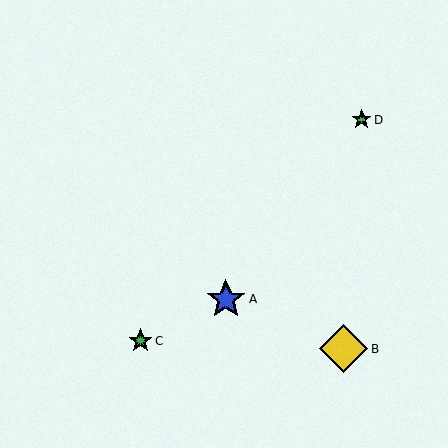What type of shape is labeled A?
Shape A is a blue star.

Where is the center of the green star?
The center of the green star is at (362, 120).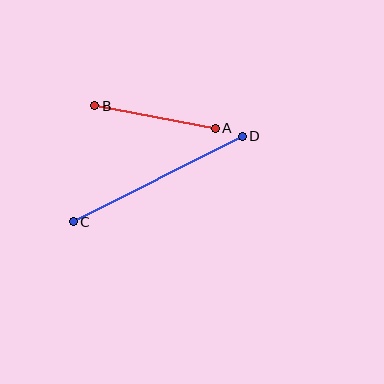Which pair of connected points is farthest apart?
Points C and D are farthest apart.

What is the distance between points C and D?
The distance is approximately 190 pixels.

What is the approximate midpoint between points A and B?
The midpoint is at approximately (155, 117) pixels.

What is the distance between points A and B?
The distance is approximately 123 pixels.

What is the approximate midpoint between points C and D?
The midpoint is at approximately (158, 179) pixels.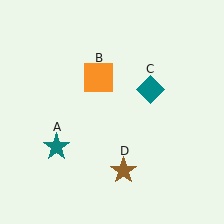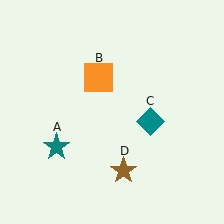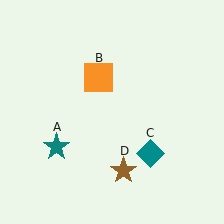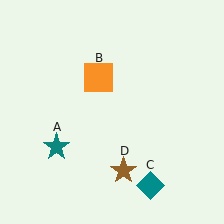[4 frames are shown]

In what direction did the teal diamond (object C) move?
The teal diamond (object C) moved down.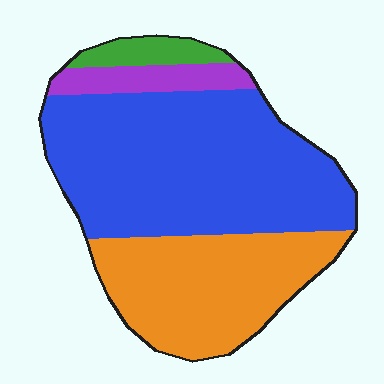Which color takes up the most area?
Blue, at roughly 55%.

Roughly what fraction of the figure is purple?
Purple covers about 10% of the figure.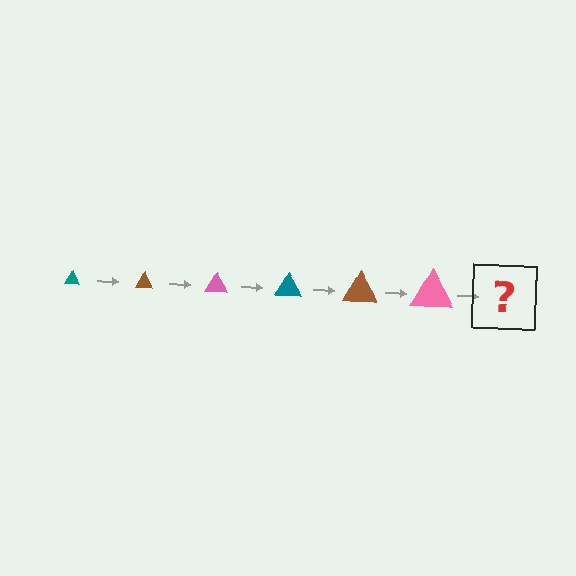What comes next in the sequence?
The next element should be a teal triangle, larger than the previous one.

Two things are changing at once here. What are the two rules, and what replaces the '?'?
The two rules are that the triangle grows larger each step and the color cycles through teal, brown, and pink. The '?' should be a teal triangle, larger than the previous one.